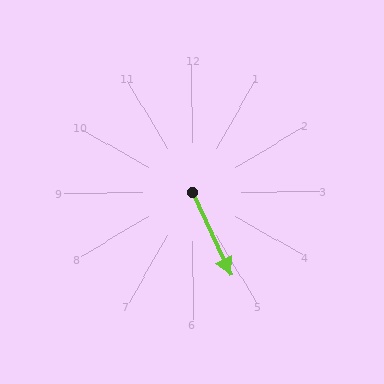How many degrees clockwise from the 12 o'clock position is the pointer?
Approximately 155 degrees.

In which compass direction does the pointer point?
Southeast.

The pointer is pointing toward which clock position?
Roughly 5 o'clock.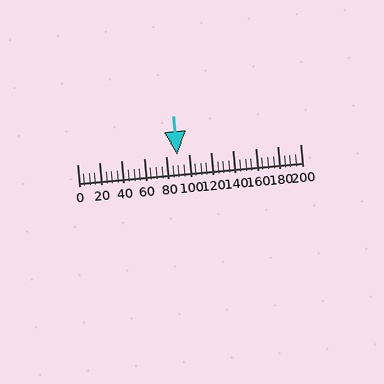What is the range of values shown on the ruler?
The ruler shows values from 0 to 200.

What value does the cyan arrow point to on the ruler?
The cyan arrow points to approximately 90.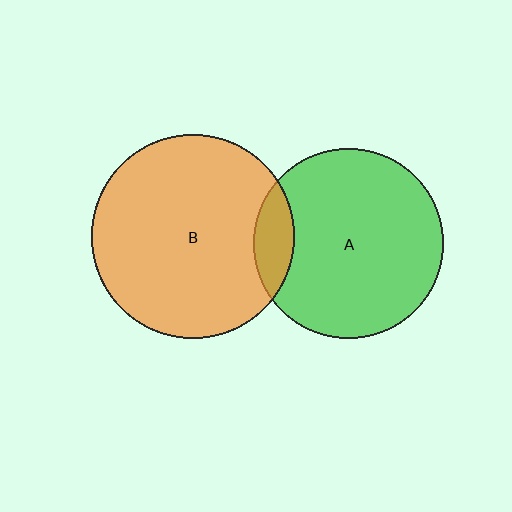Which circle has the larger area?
Circle B (orange).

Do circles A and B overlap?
Yes.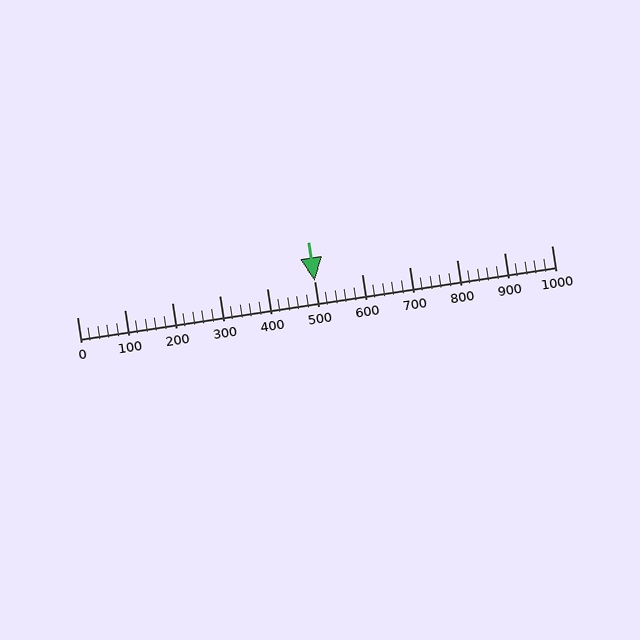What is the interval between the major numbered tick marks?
The major tick marks are spaced 100 units apart.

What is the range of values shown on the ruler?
The ruler shows values from 0 to 1000.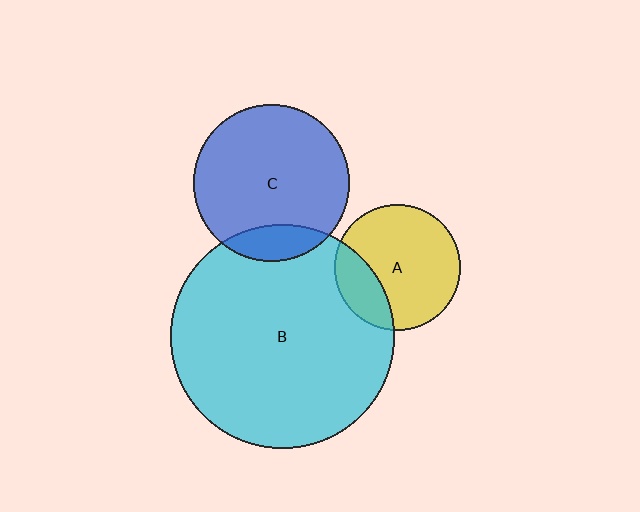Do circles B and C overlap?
Yes.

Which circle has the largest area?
Circle B (cyan).